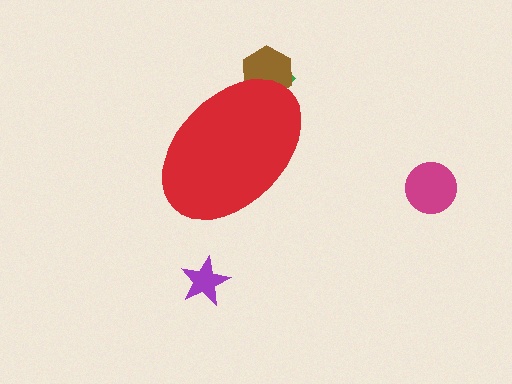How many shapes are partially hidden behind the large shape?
2 shapes are partially hidden.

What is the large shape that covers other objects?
A red ellipse.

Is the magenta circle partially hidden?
No, the magenta circle is fully visible.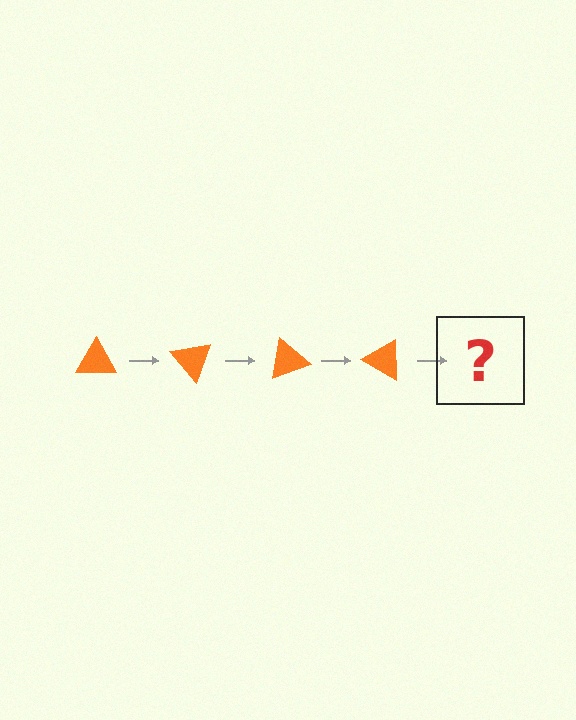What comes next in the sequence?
The next element should be an orange triangle rotated 200 degrees.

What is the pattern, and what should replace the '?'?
The pattern is that the triangle rotates 50 degrees each step. The '?' should be an orange triangle rotated 200 degrees.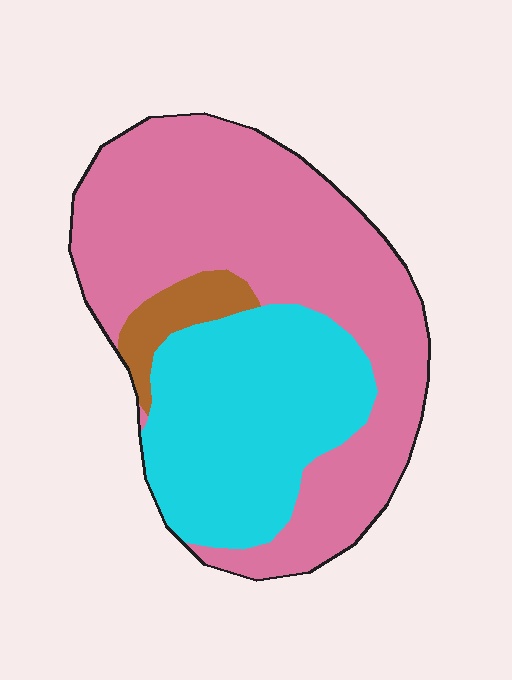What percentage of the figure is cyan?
Cyan covers around 35% of the figure.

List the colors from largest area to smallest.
From largest to smallest: pink, cyan, brown.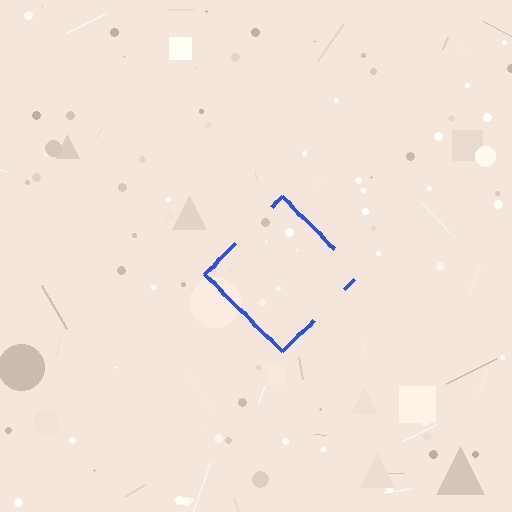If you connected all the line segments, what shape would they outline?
They would outline a diamond.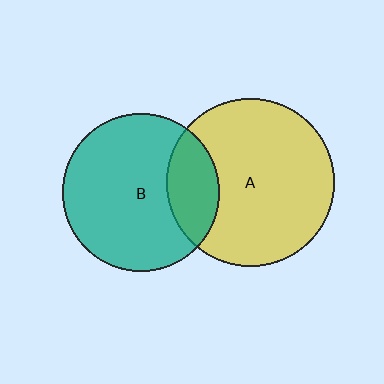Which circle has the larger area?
Circle A (yellow).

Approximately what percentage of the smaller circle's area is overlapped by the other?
Approximately 25%.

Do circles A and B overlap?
Yes.